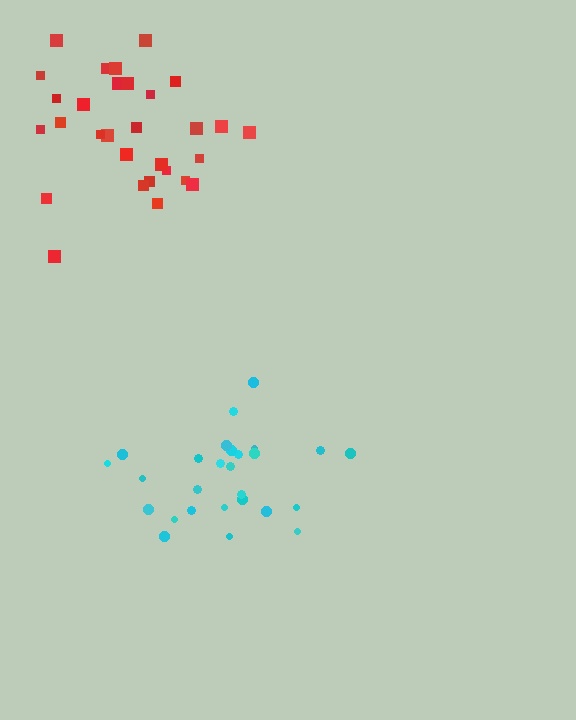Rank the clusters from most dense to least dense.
cyan, red.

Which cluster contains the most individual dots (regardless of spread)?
Red (30).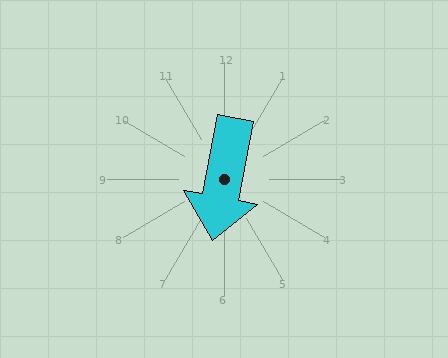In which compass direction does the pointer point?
South.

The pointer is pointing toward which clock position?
Roughly 6 o'clock.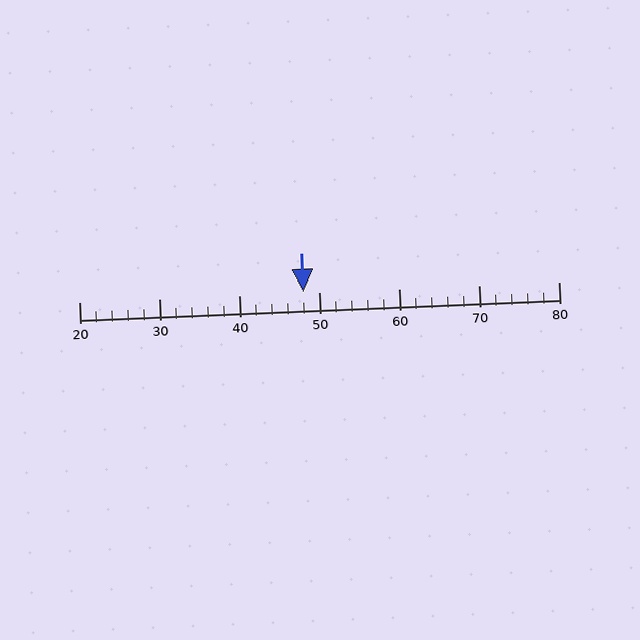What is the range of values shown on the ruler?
The ruler shows values from 20 to 80.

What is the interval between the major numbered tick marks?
The major tick marks are spaced 10 units apart.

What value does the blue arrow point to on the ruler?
The blue arrow points to approximately 48.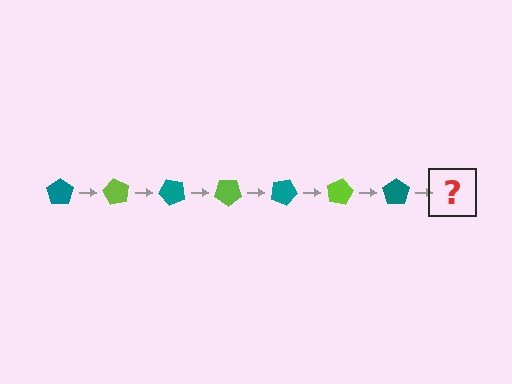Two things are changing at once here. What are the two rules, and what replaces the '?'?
The two rules are that it rotates 60 degrees each step and the color cycles through teal and lime. The '?' should be a lime pentagon, rotated 420 degrees from the start.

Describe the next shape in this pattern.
It should be a lime pentagon, rotated 420 degrees from the start.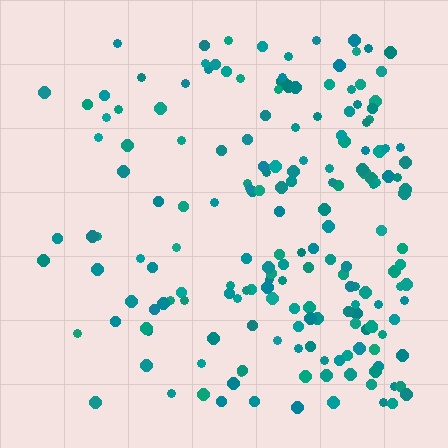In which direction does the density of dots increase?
From left to right, with the right side densest.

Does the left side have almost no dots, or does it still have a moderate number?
Still a moderate number, just noticeably fewer than the right.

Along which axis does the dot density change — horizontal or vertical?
Horizontal.